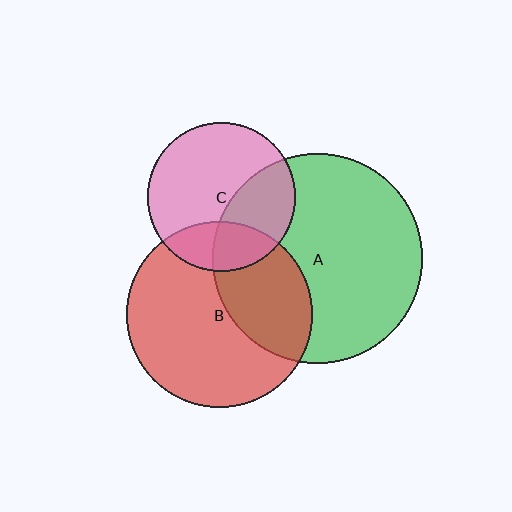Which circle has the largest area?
Circle A (green).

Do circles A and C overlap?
Yes.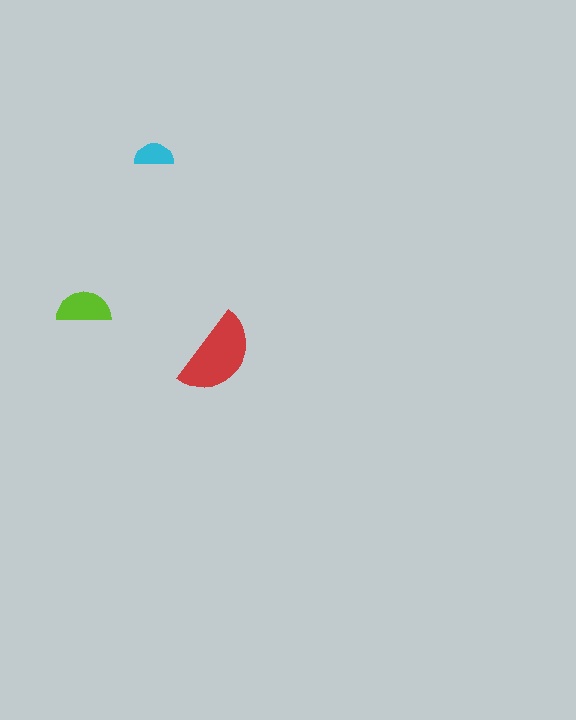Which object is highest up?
The cyan semicircle is topmost.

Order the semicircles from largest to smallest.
the red one, the lime one, the cyan one.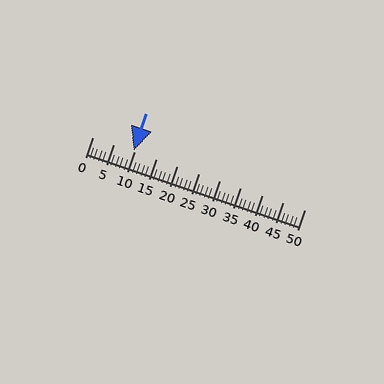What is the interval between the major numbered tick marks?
The major tick marks are spaced 5 units apart.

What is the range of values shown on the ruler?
The ruler shows values from 0 to 50.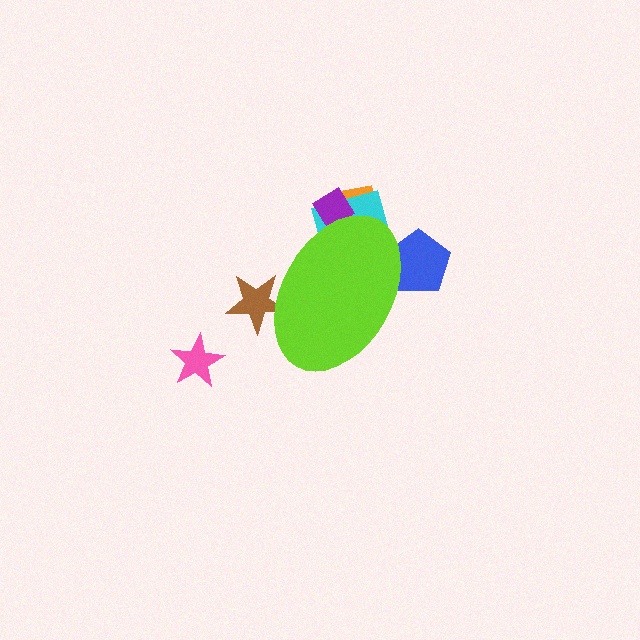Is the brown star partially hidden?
Yes, the brown star is partially hidden behind the lime ellipse.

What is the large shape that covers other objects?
A lime ellipse.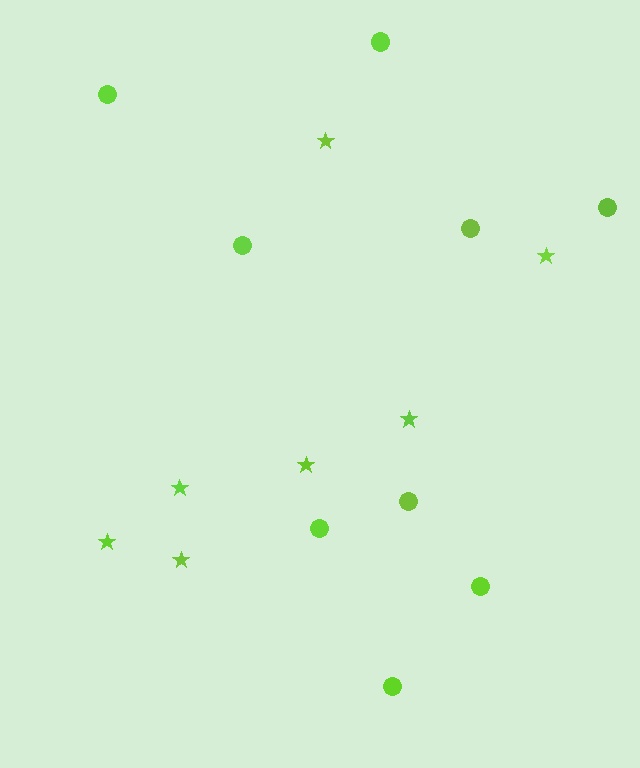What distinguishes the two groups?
There are 2 groups: one group of stars (7) and one group of circles (9).